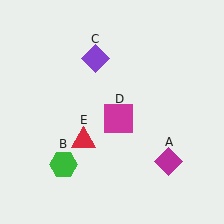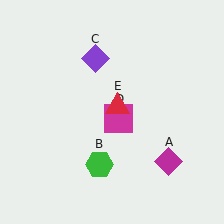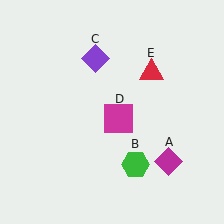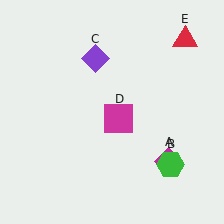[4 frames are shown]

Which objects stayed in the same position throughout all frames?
Magenta diamond (object A) and purple diamond (object C) and magenta square (object D) remained stationary.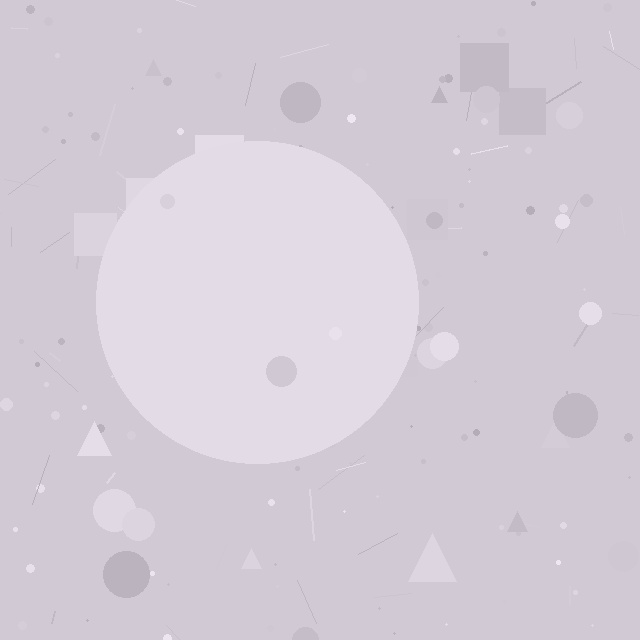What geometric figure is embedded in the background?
A circle is embedded in the background.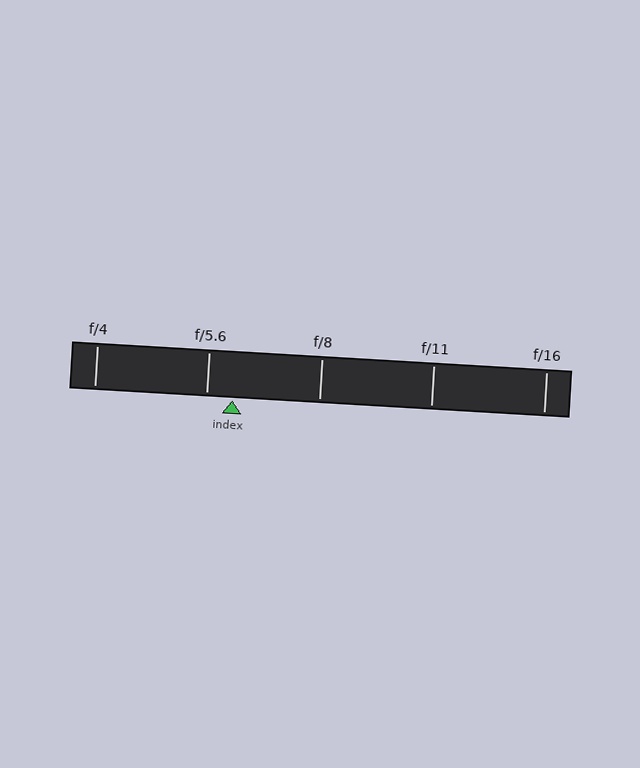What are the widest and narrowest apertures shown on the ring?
The widest aperture shown is f/4 and the narrowest is f/16.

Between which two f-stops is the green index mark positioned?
The index mark is between f/5.6 and f/8.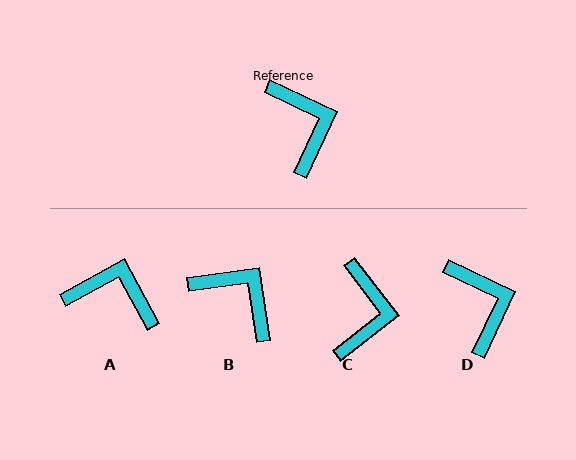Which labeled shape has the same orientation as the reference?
D.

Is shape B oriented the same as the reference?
No, it is off by about 33 degrees.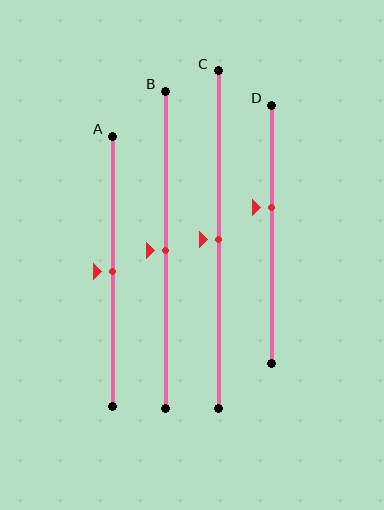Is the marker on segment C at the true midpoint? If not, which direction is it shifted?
Yes, the marker on segment C is at the true midpoint.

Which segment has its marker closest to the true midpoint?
Segment A has its marker closest to the true midpoint.